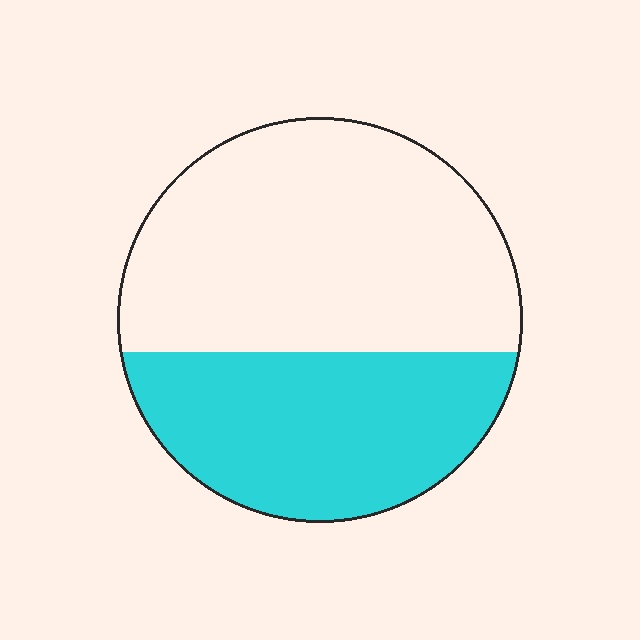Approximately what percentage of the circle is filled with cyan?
Approximately 40%.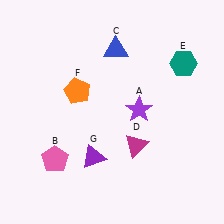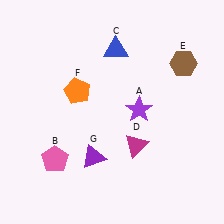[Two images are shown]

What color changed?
The hexagon (E) changed from teal in Image 1 to brown in Image 2.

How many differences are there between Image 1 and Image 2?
There is 1 difference between the two images.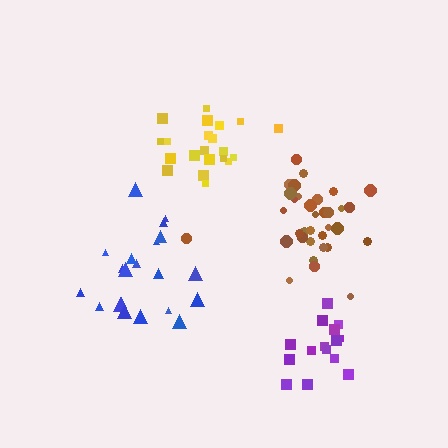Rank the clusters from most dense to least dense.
brown, yellow, purple, blue.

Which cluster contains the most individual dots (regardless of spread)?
Brown (34).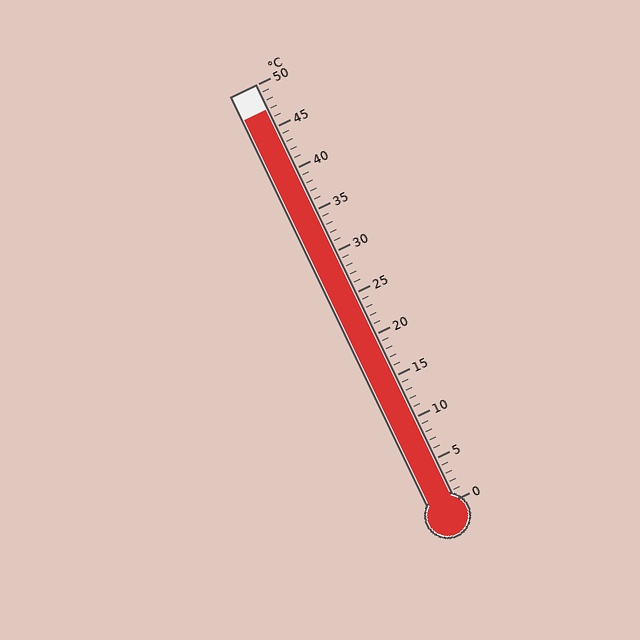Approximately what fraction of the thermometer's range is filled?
The thermometer is filled to approximately 95% of its range.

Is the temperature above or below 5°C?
The temperature is above 5°C.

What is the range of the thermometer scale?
The thermometer scale ranges from 0°C to 50°C.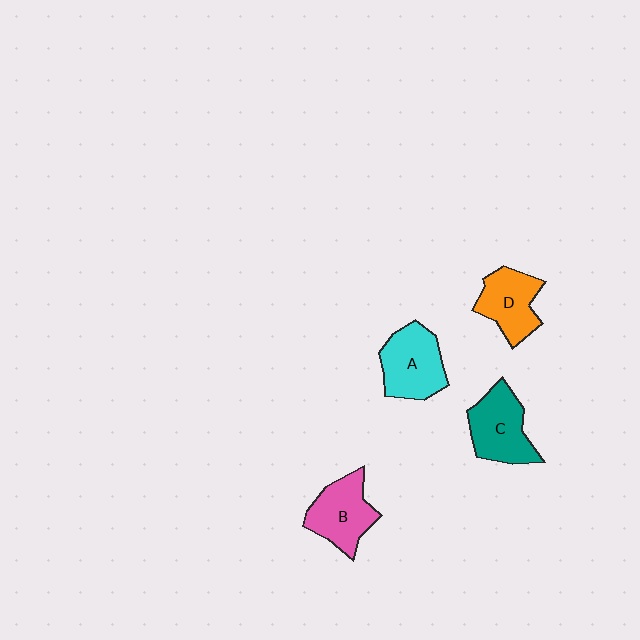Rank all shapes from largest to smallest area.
From largest to smallest: A (cyan), C (teal), B (pink), D (orange).